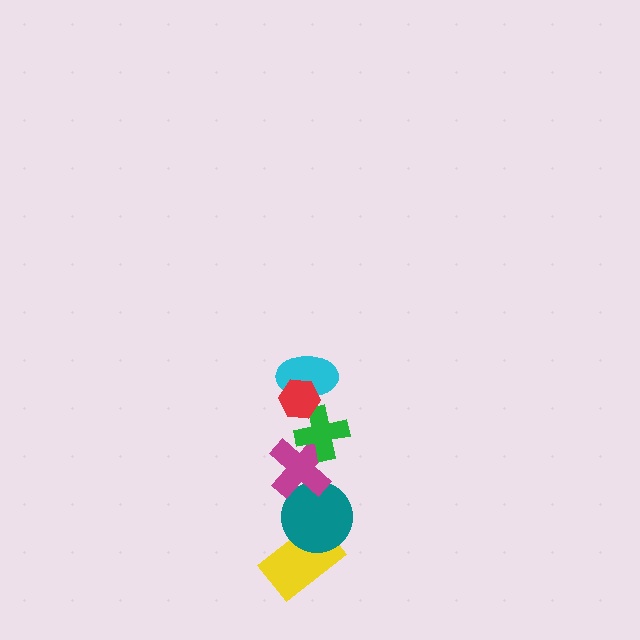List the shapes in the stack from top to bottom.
From top to bottom: the red hexagon, the cyan ellipse, the green cross, the magenta cross, the teal circle, the yellow rectangle.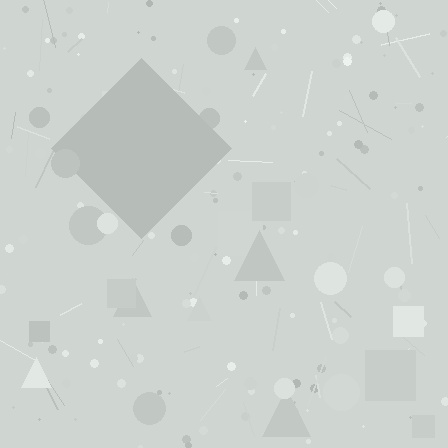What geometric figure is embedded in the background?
A diamond is embedded in the background.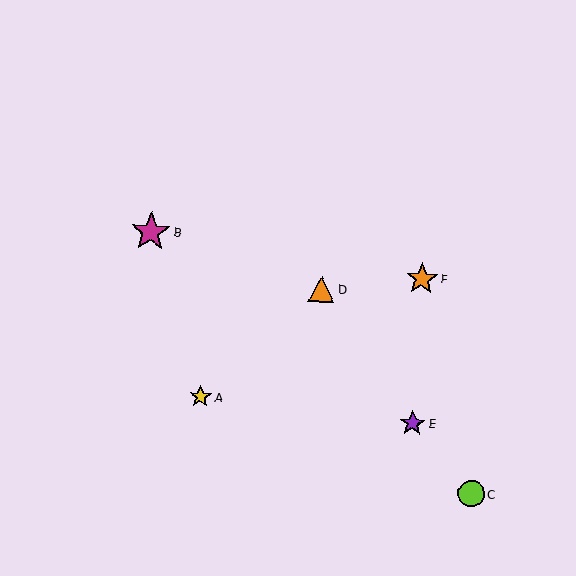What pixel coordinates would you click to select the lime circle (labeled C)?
Click at (471, 494) to select the lime circle C.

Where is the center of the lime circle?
The center of the lime circle is at (471, 494).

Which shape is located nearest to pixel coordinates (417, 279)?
The orange star (labeled F) at (422, 279) is nearest to that location.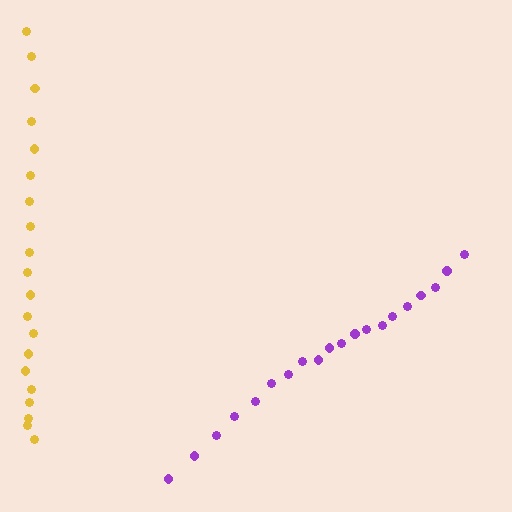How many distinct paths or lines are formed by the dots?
There are 2 distinct paths.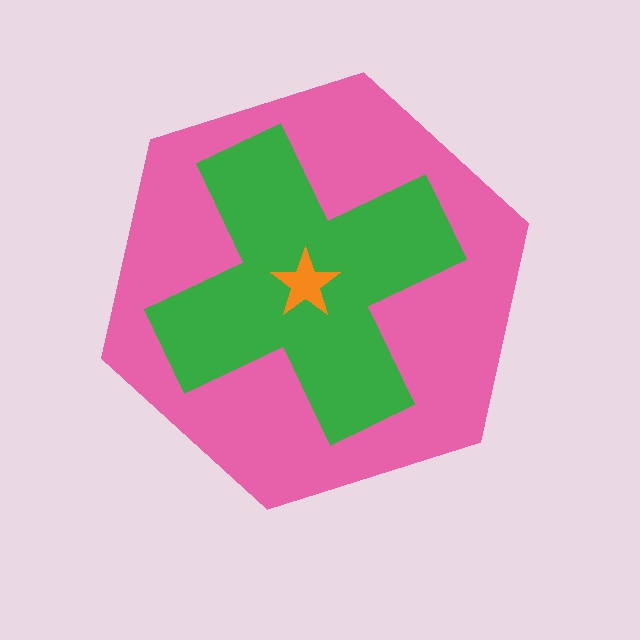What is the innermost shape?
The orange star.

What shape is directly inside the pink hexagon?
The green cross.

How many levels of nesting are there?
3.